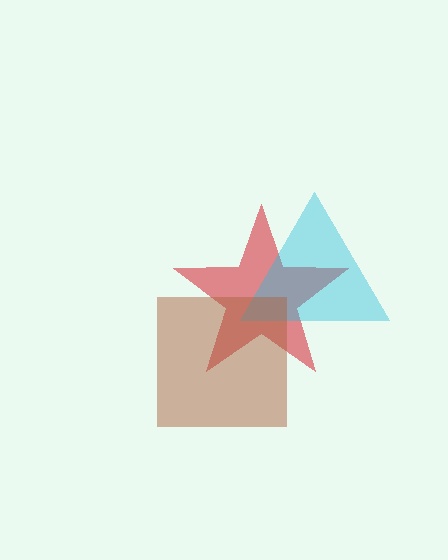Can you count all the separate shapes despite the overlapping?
Yes, there are 3 separate shapes.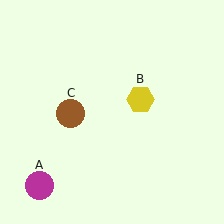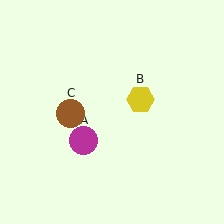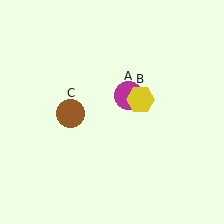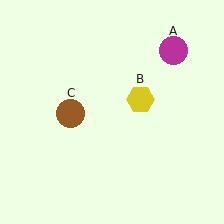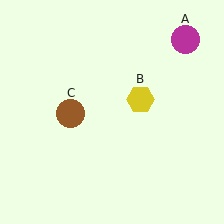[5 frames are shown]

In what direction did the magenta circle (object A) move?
The magenta circle (object A) moved up and to the right.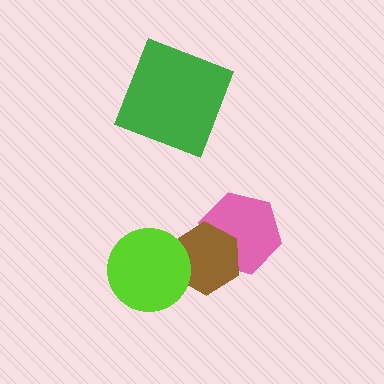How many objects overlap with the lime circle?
1 object overlaps with the lime circle.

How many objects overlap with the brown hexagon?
2 objects overlap with the brown hexagon.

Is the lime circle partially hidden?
No, no other shape covers it.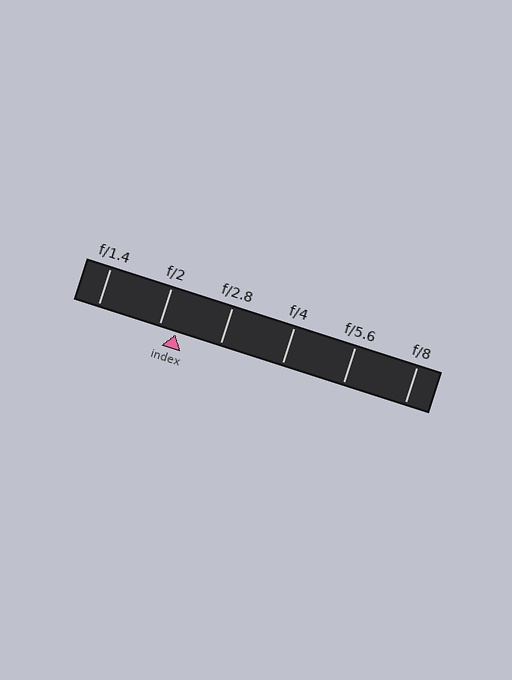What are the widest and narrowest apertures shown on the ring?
The widest aperture shown is f/1.4 and the narrowest is f/8.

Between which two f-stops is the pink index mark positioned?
The index mark is between f/2 and f/2.8.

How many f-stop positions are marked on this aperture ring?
There are 6 f-stop positions marked.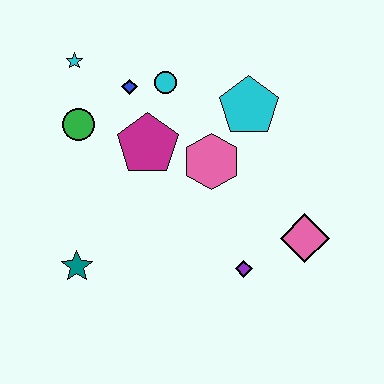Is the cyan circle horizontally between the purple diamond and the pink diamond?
No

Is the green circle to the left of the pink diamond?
Yes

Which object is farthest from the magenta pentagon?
The pink diamond is farthest from the magenta pentagon.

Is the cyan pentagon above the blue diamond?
No